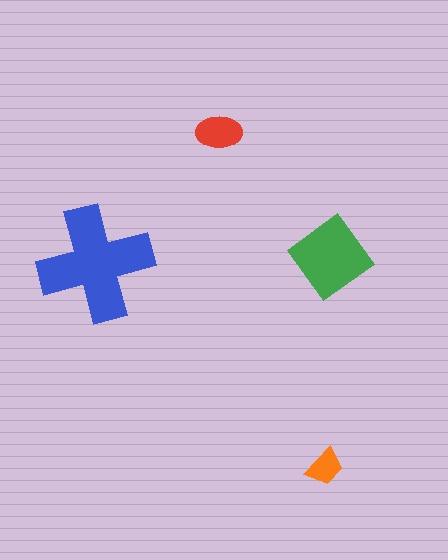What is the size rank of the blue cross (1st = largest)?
1st.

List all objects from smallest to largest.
The orange trapezoid, the red ellipse, the green diamond, the blue cross.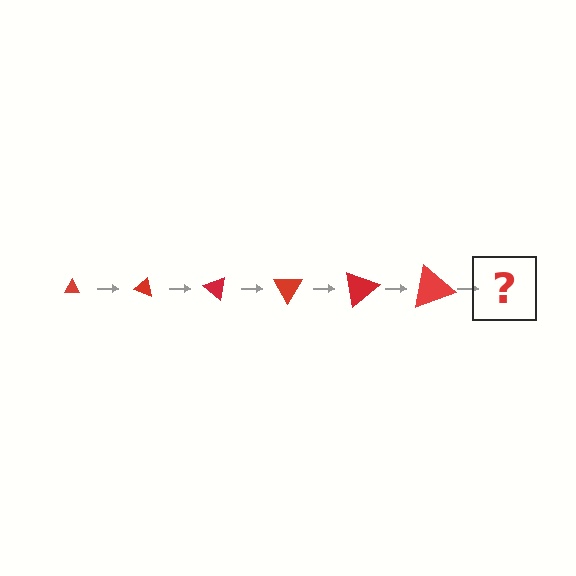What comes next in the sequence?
The next element should be a triangle, larger than the previous one and rotated 120 degrees from the start.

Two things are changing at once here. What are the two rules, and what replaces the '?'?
The two rules are that the triangle grows larger each step and it rotates 20 degrees each step. The '?' should be a triangle, larger than the previous one and rotated 120 degrees from the start.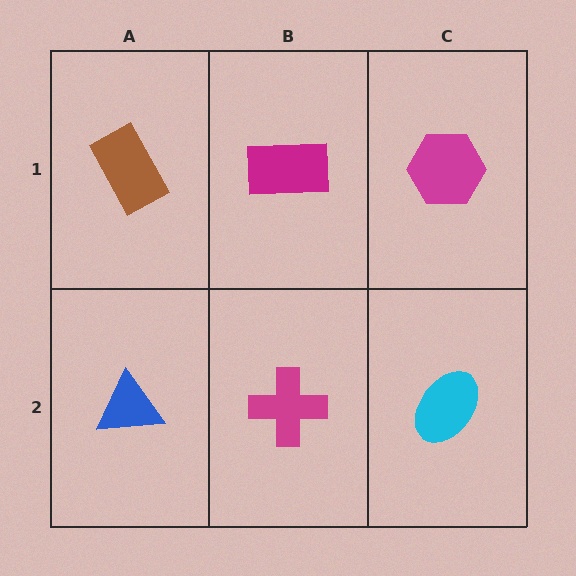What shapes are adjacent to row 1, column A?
A blue triangle (row 2, column A), a magenta rectangle (row 1, column B).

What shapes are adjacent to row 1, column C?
A cyan ellipse (row 2, column C), a magenta rectangle (row 1, column B).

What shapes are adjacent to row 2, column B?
A magenta rectangle (row 1, column B), a blue triangle (row 2, column A), a cyan ellipse (row 2, column C).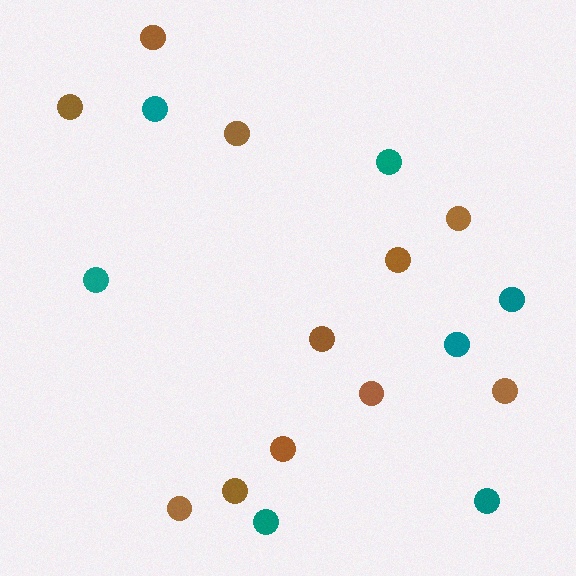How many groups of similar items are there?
There are 2 groups: one group of teal circles (7) and one group of brown circles (11).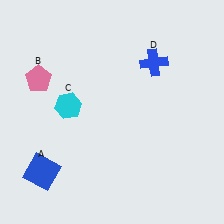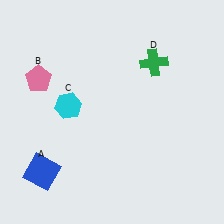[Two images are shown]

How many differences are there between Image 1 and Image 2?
There is 1 difference between the two images.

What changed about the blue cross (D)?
In Image 1, D is blue. In Image 2, it changed to green.